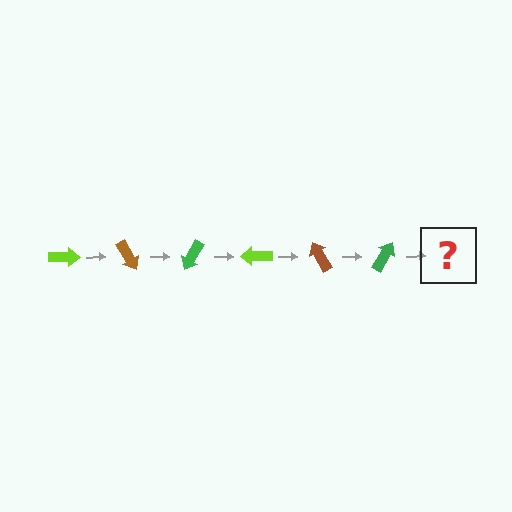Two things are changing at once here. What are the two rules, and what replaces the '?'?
The two rules are that it rotates 60 degrees each step and the color cycles through lime, brown, and green. The '?' should be a lime arrow, rotated 360 degrees from the start.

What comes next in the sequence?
The next element should be a lime arrow, rotated 360 degrees from the start.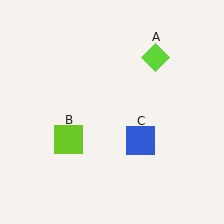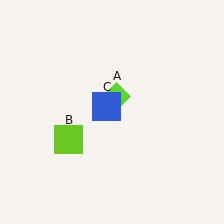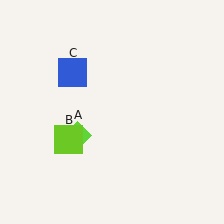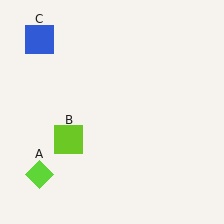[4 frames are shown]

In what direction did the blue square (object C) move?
The blue square (object C) moved up and to the left.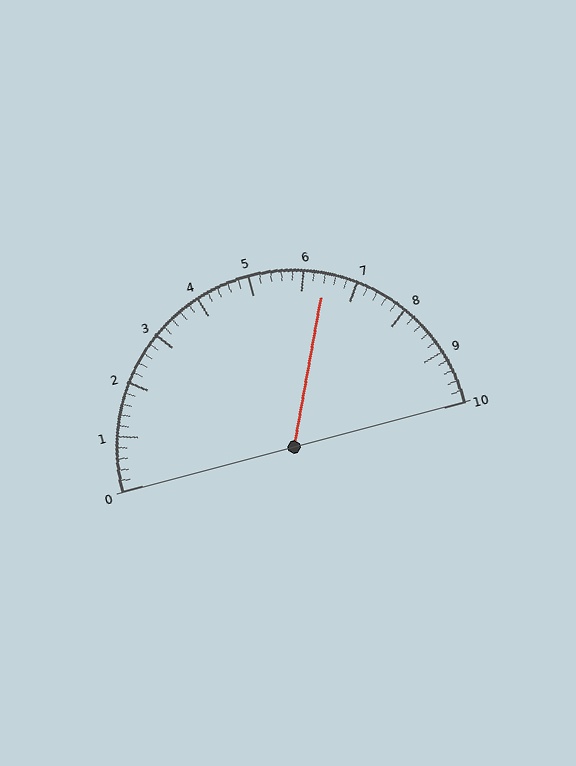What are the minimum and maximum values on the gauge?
The gauge ranges from 0 to 10.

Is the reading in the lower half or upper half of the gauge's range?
The reading is in the upper half of the range (0 to 10).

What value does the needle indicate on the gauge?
The needle indicates approximately 6.4.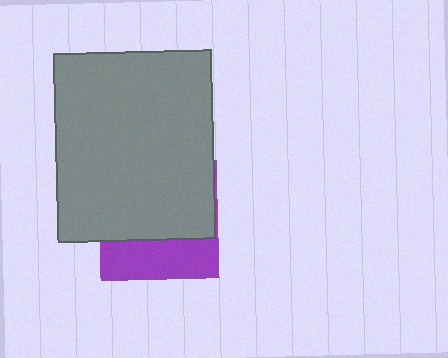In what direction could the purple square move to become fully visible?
The purple square could move down. That would shift it out from behind the gray rectangle entirely.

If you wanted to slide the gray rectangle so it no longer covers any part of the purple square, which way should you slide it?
Slide it up — that is the most direct way to separate the two shapes.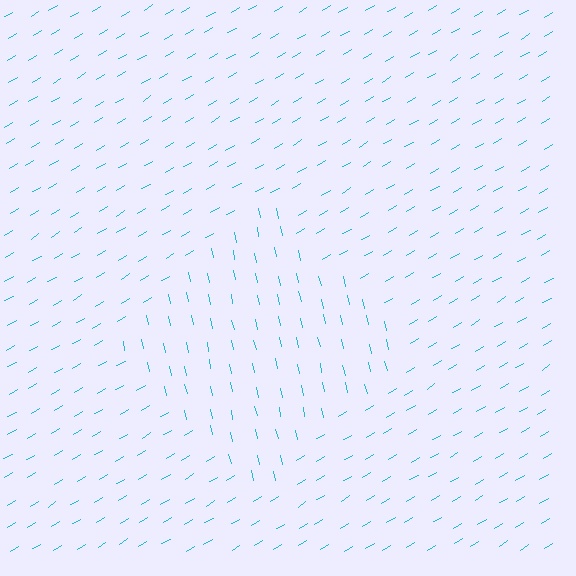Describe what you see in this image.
The image is filled with small cyan line segments. A diamond region in the image has lines oriented differently from the surrounding lines, creating a visible texture boundary.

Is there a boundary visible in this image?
Yes, there is a texture boundary formed by a change in line orientation.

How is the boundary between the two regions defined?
The boundary is defined purely by a change in line orientation (approximately 71 degrees difference). All lines are the same color and thickness.